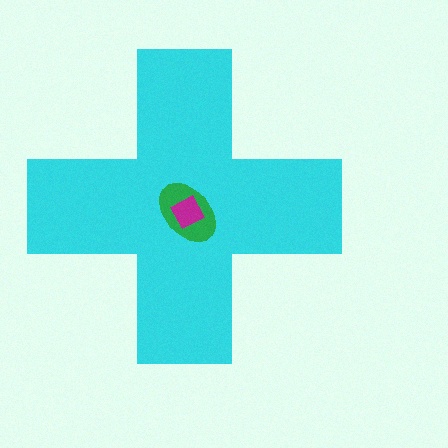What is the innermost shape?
The magenta square.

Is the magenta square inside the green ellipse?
Yes.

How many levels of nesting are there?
3.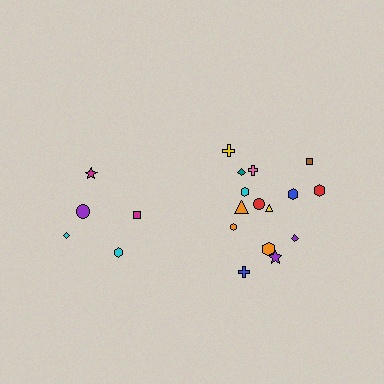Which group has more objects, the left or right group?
The right group.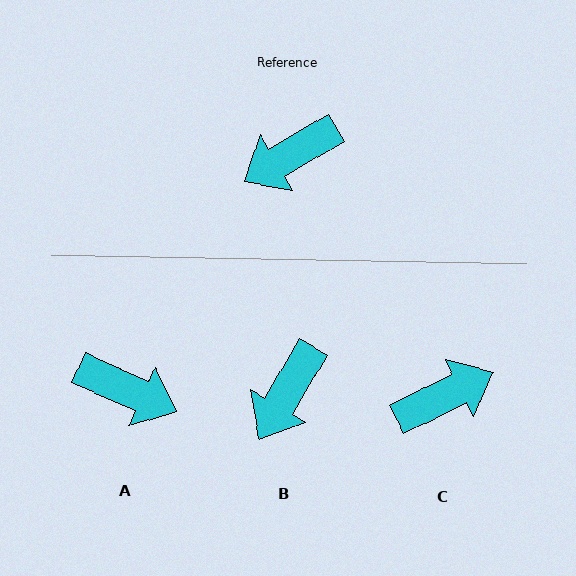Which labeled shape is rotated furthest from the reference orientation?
C, about 176 degrees away.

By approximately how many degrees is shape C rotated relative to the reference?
Approximately 176 degrees counter-clockwise.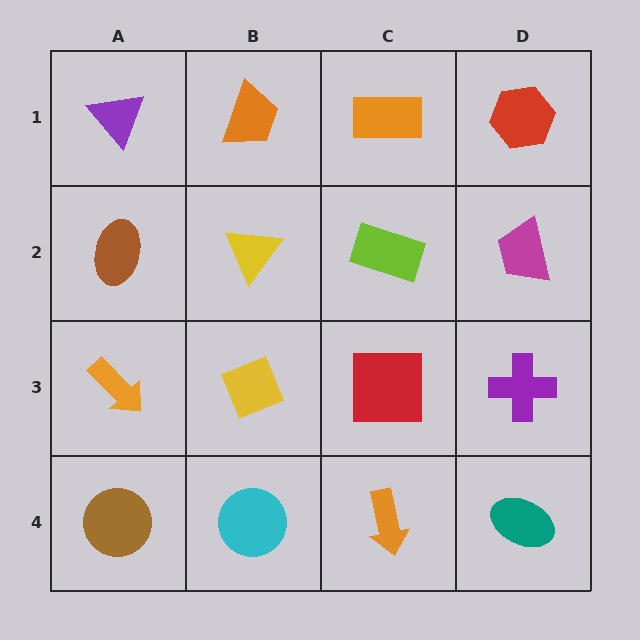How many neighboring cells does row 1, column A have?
2.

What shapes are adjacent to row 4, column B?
A yellow diamond (row 3, column B), a brown circle (row 4, column A), an orange arrow (row 4, column C).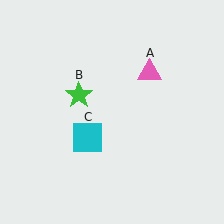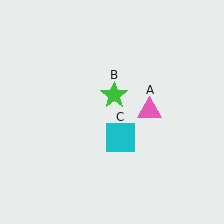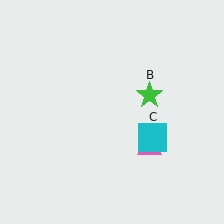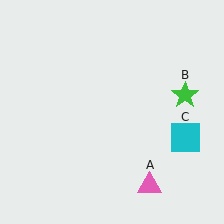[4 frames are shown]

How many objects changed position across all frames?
3 objects changed position: pink triangle (object A), green star (object B), cyan square (object C).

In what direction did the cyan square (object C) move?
The cyan square (object C) moved right.